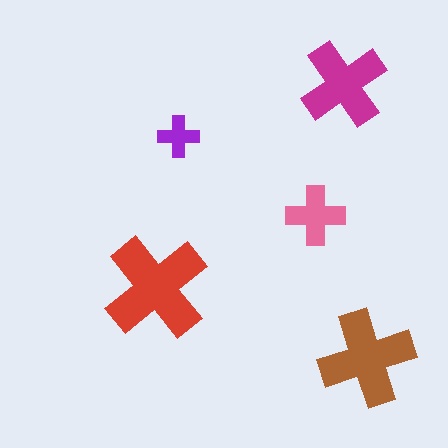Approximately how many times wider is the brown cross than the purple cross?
About 2.5 times wider.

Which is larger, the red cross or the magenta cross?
The red one.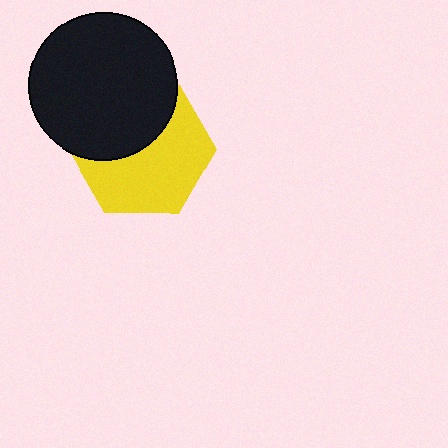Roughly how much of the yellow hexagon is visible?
About half of it is visible (roughly 59%).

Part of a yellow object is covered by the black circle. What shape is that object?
It is a hexagon.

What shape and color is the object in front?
The object in front is a black circle.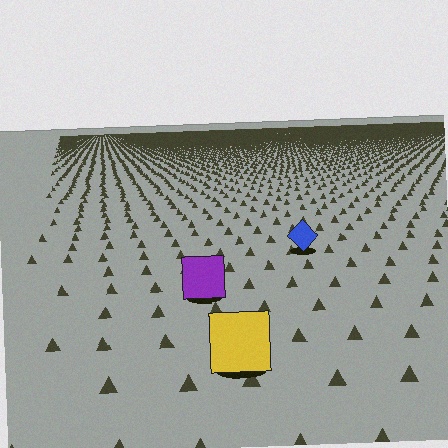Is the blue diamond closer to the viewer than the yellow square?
No. The yellow square is closer — you can tell from the texture gradient: the ground texture is coarser near it.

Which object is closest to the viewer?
The yellow square is closest. The texture marks near it are larger and more spread out.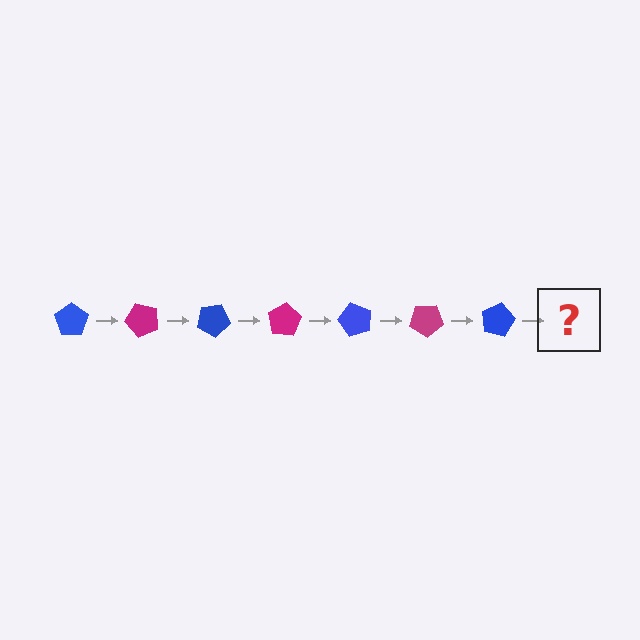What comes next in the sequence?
The next element should be a magenta pentagon, rotated 350 degrees from the start.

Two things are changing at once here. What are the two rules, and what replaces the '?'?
The two rules are that it rotates 50 degrees each step and the color cycles through blue and magenta. The '?' should be a magenta pentagon, rotated 350 degrees from the start.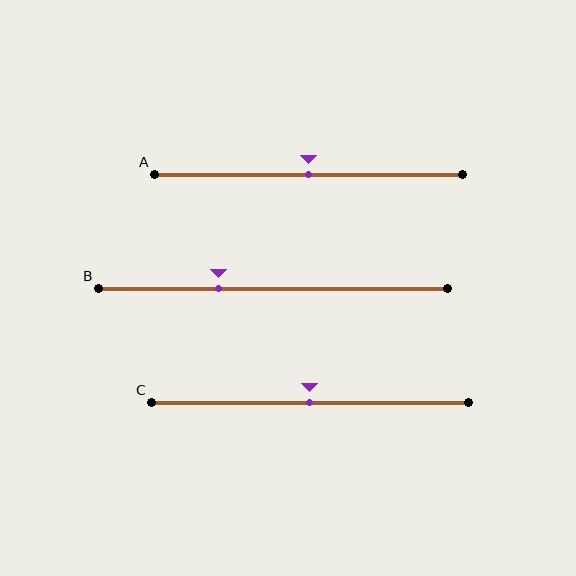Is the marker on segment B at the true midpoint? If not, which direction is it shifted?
No, the marker on segment B is shifted to the left by about 16% of the segment length.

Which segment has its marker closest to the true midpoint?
Segment A has its marker closest to the true midpoint.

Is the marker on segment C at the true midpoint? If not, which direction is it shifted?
Yes, the marker on segment C is at the true midpoint.